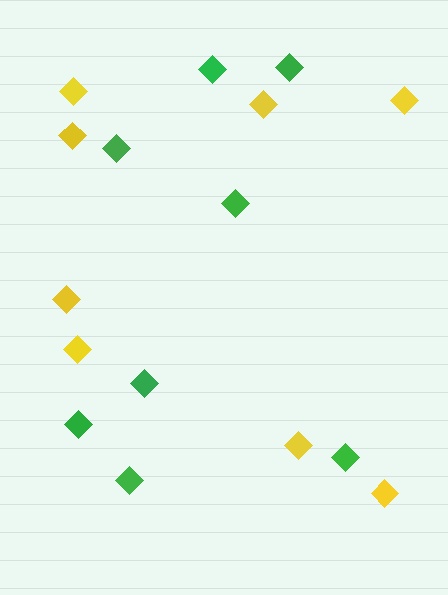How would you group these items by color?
There are 2 groups: one group of yellow diamonds (8) and one group of green diamonds (8).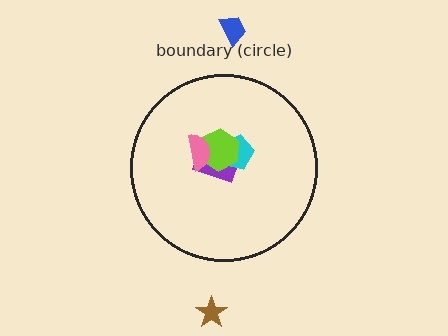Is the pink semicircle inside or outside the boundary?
Inside.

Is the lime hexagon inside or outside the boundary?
Inside.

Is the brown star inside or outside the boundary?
Outside.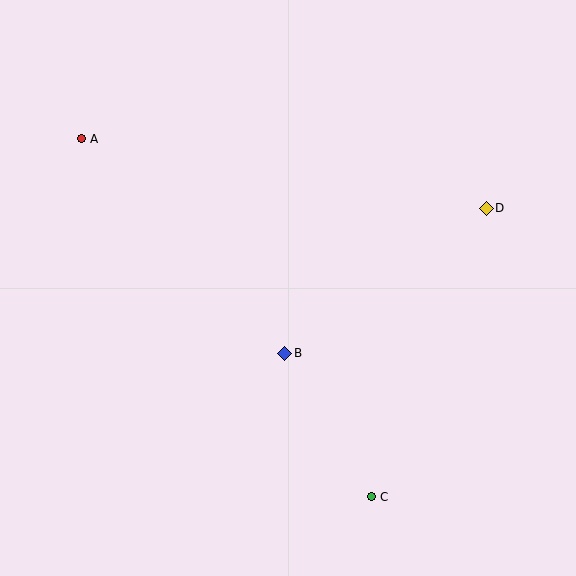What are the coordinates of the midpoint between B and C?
The midpoint between B and C is at (328, 425).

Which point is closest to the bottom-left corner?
Point B is closest to the bottom-left corner.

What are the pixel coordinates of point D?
Point D is at (486, 208).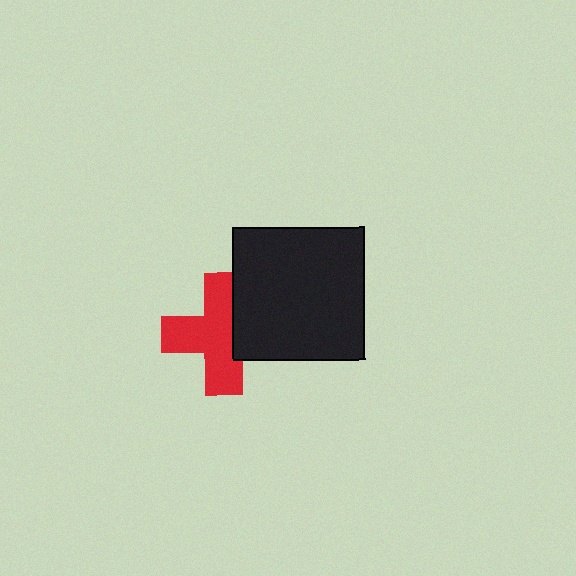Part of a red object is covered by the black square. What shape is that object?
It is a cross.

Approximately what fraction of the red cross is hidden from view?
Roughly 32% of the red cross is hidden behind the black square.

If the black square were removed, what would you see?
You would see the complete red cross.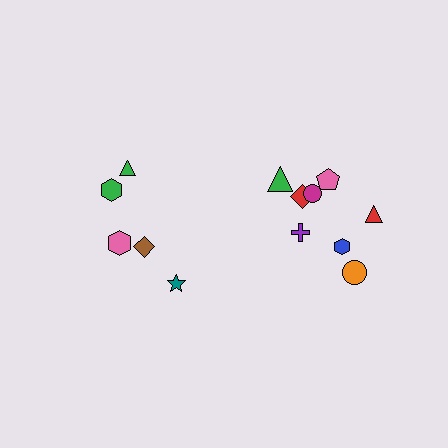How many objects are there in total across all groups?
There are 13 objects.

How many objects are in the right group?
There are 8 objects.